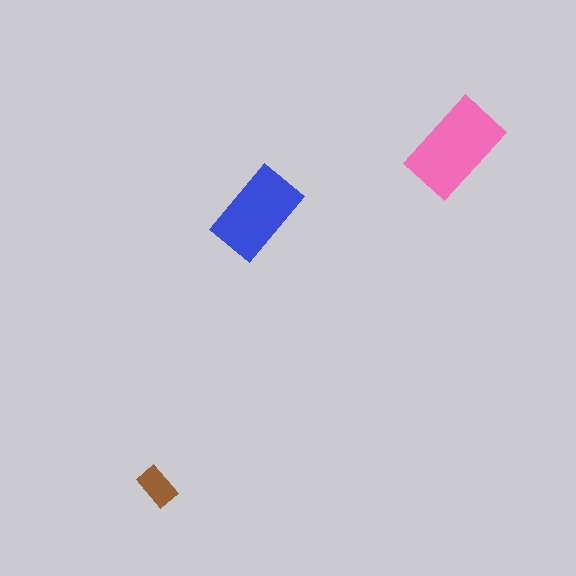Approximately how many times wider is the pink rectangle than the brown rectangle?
About 2.5 times wider.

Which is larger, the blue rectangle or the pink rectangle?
The pink one.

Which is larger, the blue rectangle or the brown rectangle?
The blue one.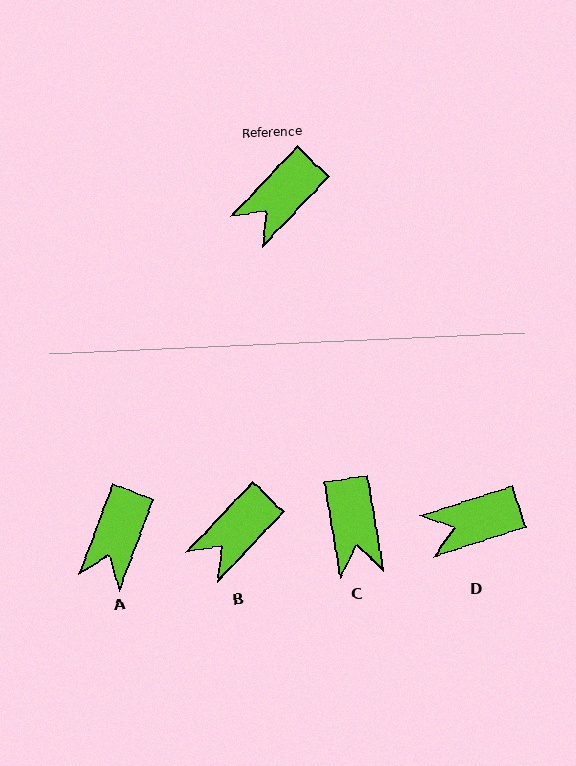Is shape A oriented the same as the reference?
No, it is off by about 23 degrees.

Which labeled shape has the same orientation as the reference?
B.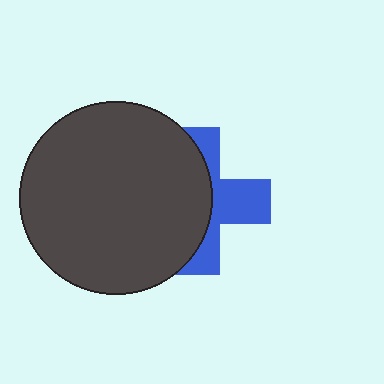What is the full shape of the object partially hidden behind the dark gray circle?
The partially hidden object is a blue cross.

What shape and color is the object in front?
The object in front is a dark gray circle.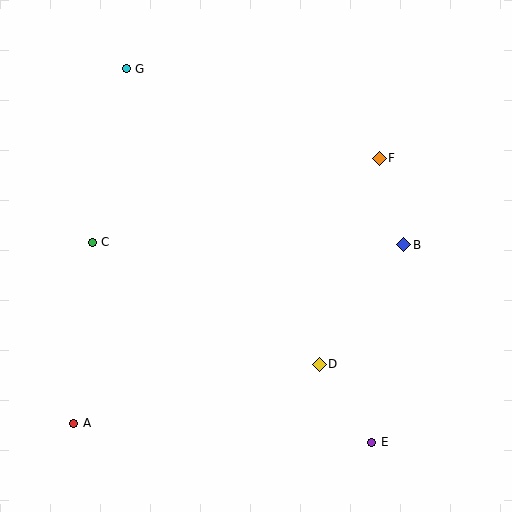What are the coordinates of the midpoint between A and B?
The midpoint between A and B is at (239, 334).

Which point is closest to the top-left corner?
Point G is closest to the top-left corner.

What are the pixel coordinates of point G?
Point G is at (126, 69).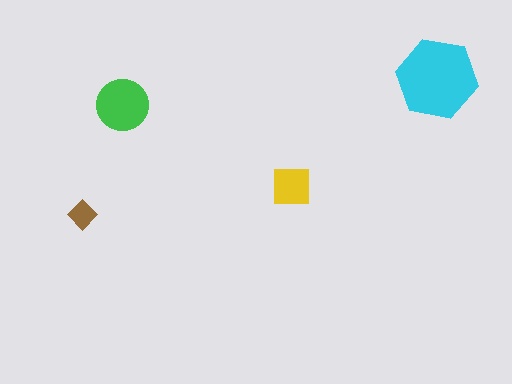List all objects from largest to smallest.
The cyan hexagon, the green circle, the yellow square, the brown diamond.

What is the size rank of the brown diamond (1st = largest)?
4th.